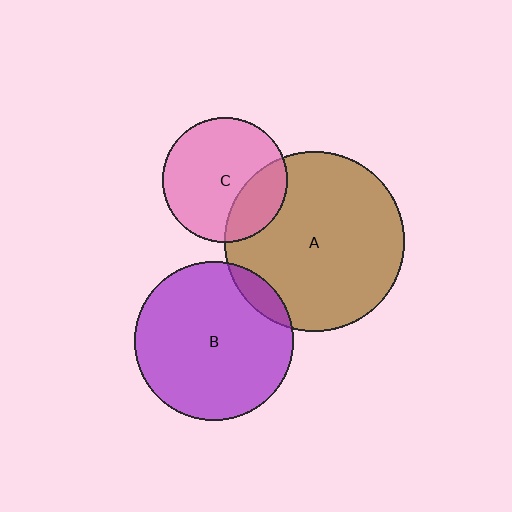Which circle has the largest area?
Circle A (brown).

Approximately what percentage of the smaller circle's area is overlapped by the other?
Approximately 25%.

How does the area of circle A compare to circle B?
Approximately 1.3 times.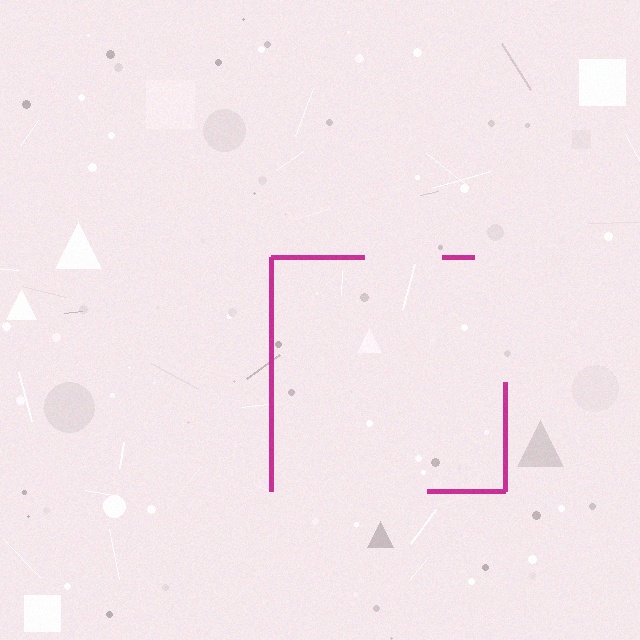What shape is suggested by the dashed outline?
The dashed outline suggests a square.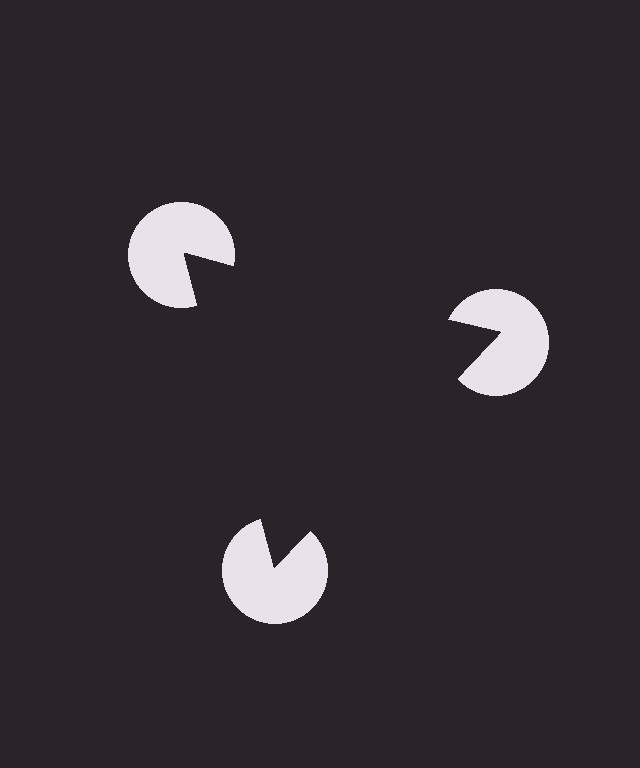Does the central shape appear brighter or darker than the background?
It typically appears slightly darker than the background, even though no actual brightness change is drawn.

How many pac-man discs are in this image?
There are 3 — one at each vertex of the illusory triangle.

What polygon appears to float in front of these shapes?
An illusory triangle — its edges are inferred from the aligned wedge cuts in the pac-man discs, not physically drawn.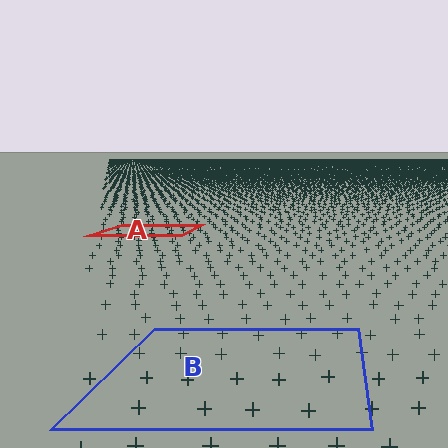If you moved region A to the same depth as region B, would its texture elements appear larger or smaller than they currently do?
They would appear larger. At a closer depth, the same texture elements are projected at a bigger on-screen size.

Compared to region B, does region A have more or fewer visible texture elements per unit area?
Region A has more texture elements per unit area — they are packed more densely because it is farther away.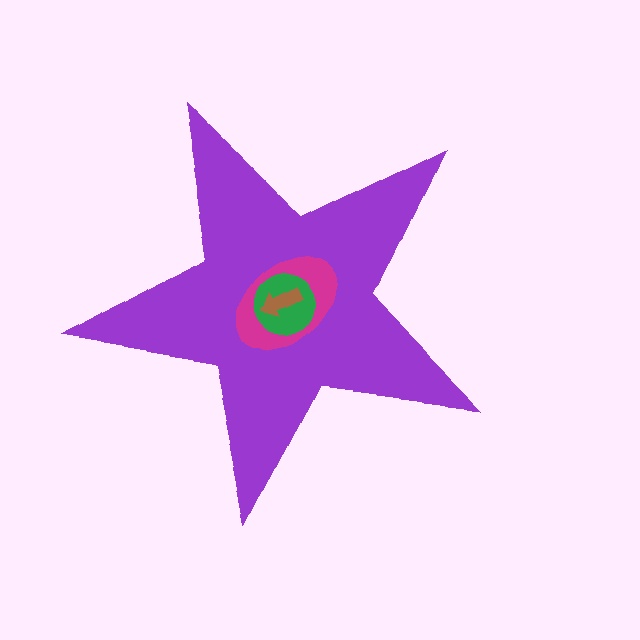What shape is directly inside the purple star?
The magenta ellipse.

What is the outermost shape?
The purple star.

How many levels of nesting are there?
4.